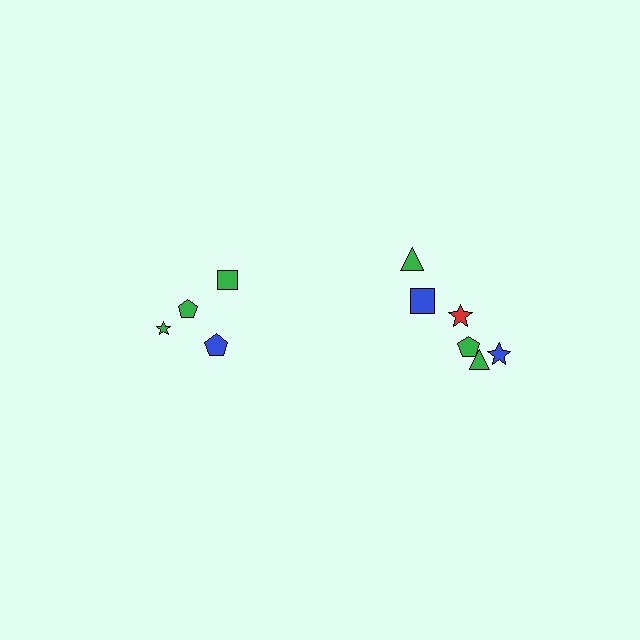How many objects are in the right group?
There are 6 objects.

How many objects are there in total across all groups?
There are 10 objects.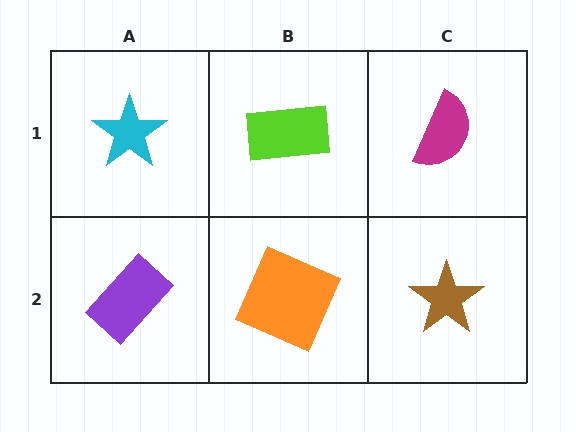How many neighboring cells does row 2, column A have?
2.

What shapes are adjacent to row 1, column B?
An orange square (row 2, column B), a cyan star (row 1, column A), a magenta semicircle (row 1, column C).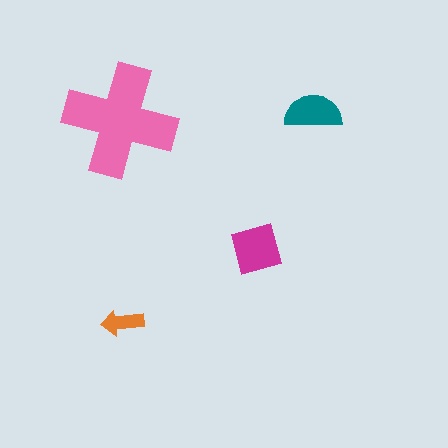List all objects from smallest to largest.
The orange arrow, the teal semicircle, the magenta diamond, the pink cross.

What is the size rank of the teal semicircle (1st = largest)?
3rd.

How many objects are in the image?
There are 4 objects in the image.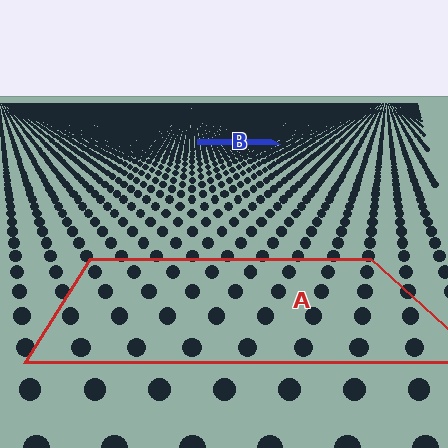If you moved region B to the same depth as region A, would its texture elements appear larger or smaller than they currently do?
They would appear larger. At a closer depth, the same texture elements are projected at a bigger on-screen size.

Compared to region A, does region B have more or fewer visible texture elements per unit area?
Region B has more texture elements per unit area — they are packed more densely because it is farther away.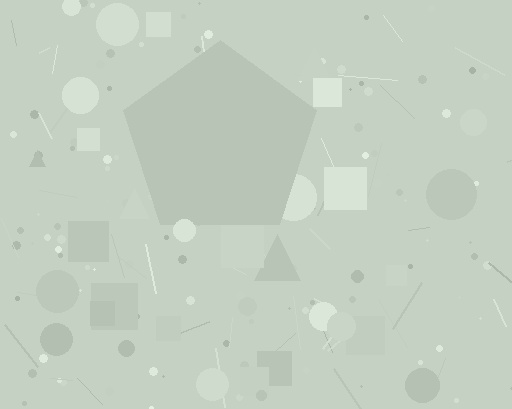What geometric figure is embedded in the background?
A pentagon is embedded in the background.